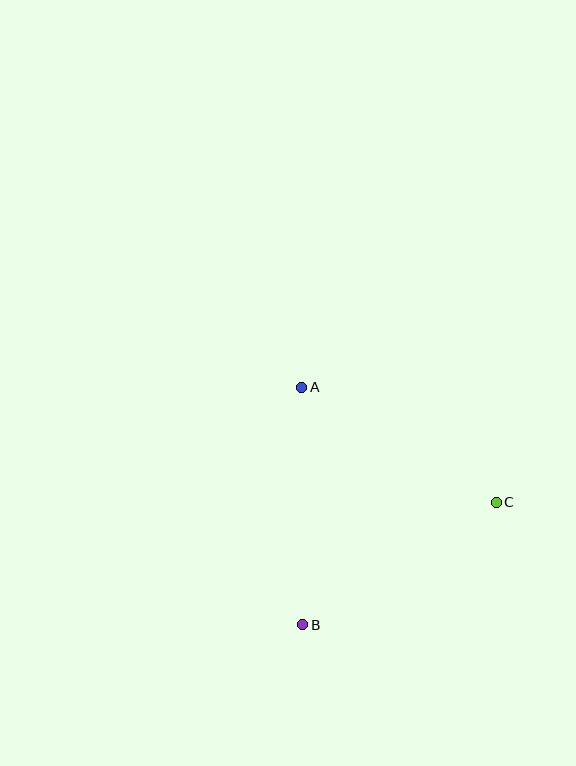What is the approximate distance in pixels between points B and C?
The distance between B and C is approximately 229 pixels.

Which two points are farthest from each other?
Points A and B are farthest from each other.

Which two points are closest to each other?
Points A and C are closest to each other.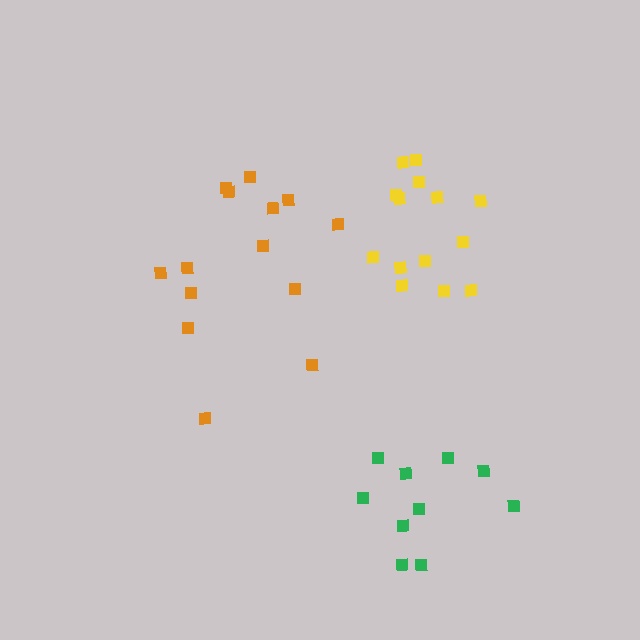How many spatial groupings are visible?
There are 3 spatial groupings.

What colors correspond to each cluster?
The clusters are colored: green, yellow, orange.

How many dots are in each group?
Group 1: 10 dots, Group 2: 14 dots, Group 3: 14 dots (38 total).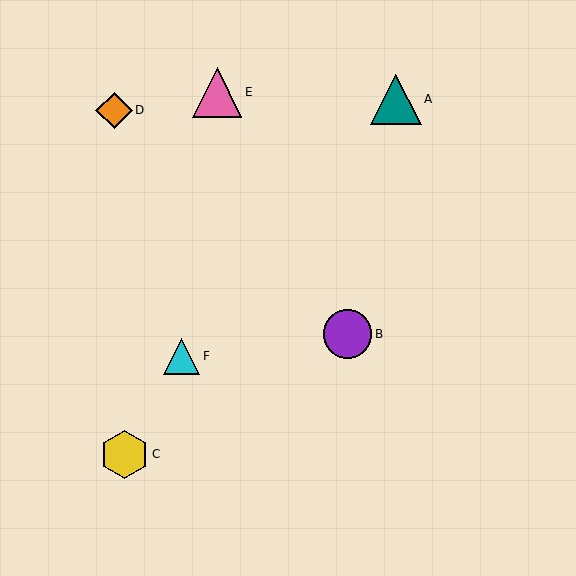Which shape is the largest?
The teal triangle (labeled A) is the largest.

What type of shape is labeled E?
Shape E is a pink triangle.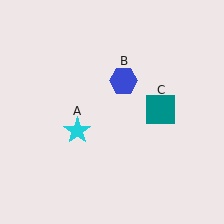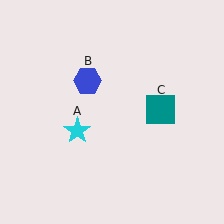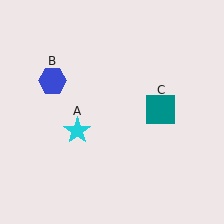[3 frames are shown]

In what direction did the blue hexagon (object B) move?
The blue hexagon (object B) moved left.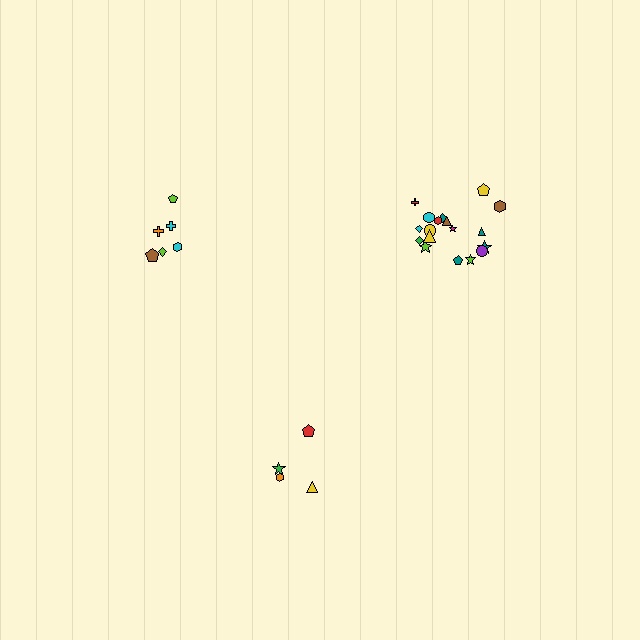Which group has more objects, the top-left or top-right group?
The top-right group.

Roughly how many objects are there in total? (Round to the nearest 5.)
Roughly 30 objects in total.